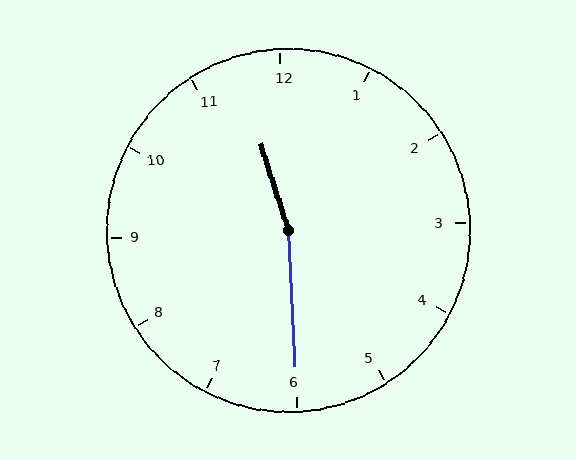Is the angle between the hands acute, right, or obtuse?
It is obtuse.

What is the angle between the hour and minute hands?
Approximately 165 degrees.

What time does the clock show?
11:30.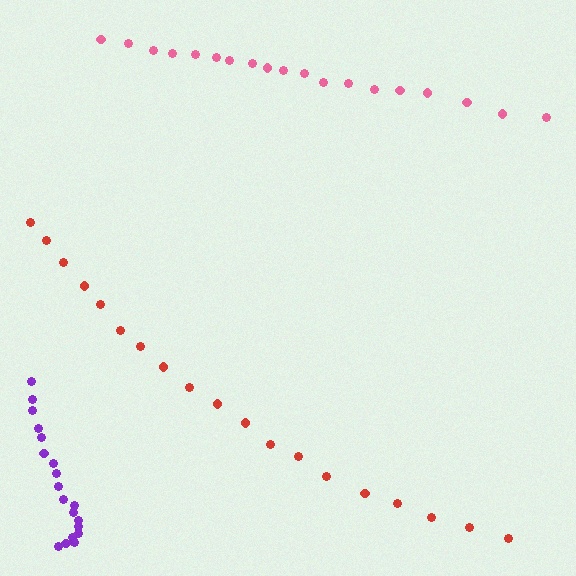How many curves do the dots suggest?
There are 3 distinct paths.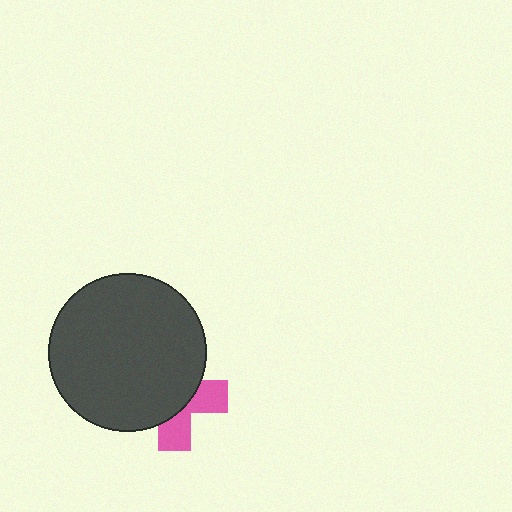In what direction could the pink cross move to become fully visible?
The pink cross could move toward the lower-right. That would shift it out from behind the dark gray circle entirely.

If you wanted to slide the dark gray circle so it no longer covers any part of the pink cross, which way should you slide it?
Slide it toward the upper-left — that is the most direct way to separate the two shapes.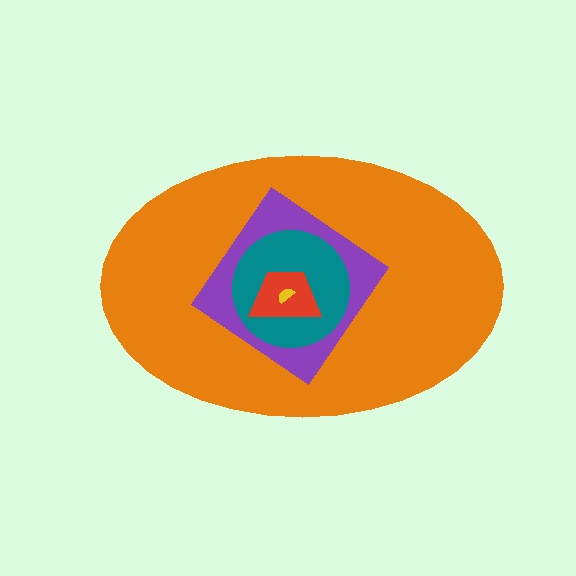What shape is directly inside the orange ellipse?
The purple diamond.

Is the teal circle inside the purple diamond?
Yes.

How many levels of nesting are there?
5.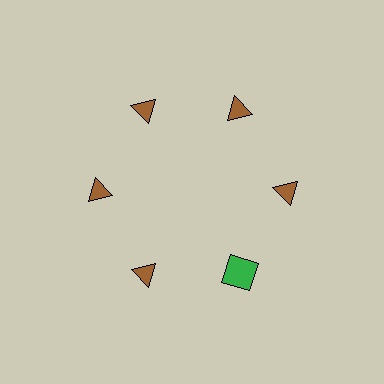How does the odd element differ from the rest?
It differs in both color (green instead of brown) and shape (square instead of triangle).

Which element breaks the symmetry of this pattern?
The green square at roughly the 5 o'clock position breaks the symmetry. All other shapes are brown triangles.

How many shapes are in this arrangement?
There are 6 shapes arranged in a ring pattern.